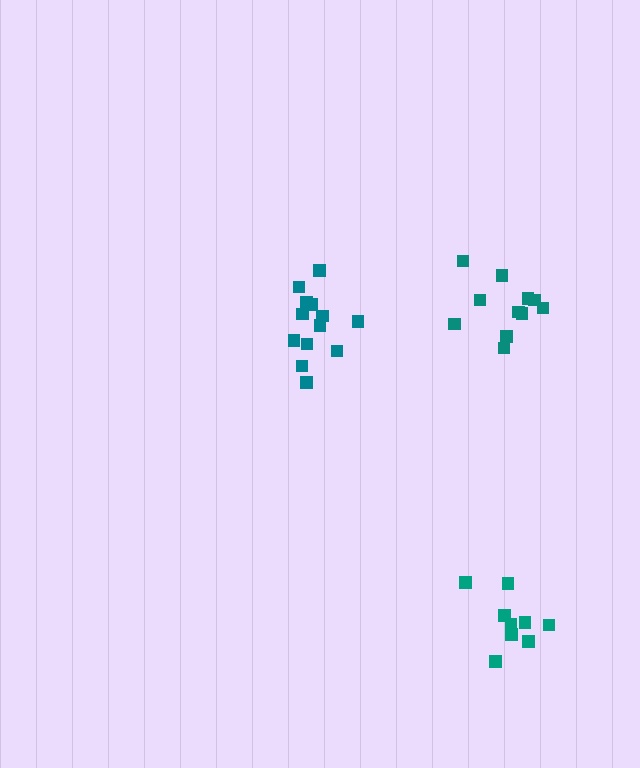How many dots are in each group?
Group 1: 9 dots, Group 2: 13 dots, Group 3: 11 dots (33 total).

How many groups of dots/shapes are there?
There are 3 groups.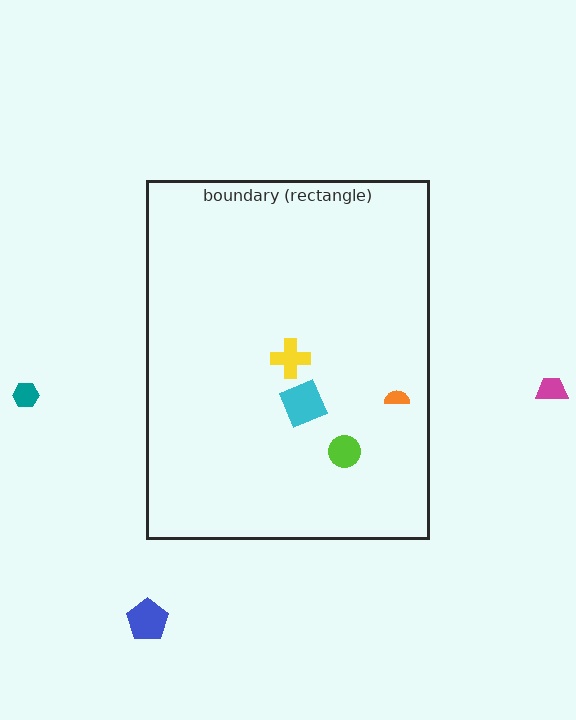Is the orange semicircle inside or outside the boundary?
Inside.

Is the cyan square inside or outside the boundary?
Inside.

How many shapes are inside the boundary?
4 inside, 3 outside.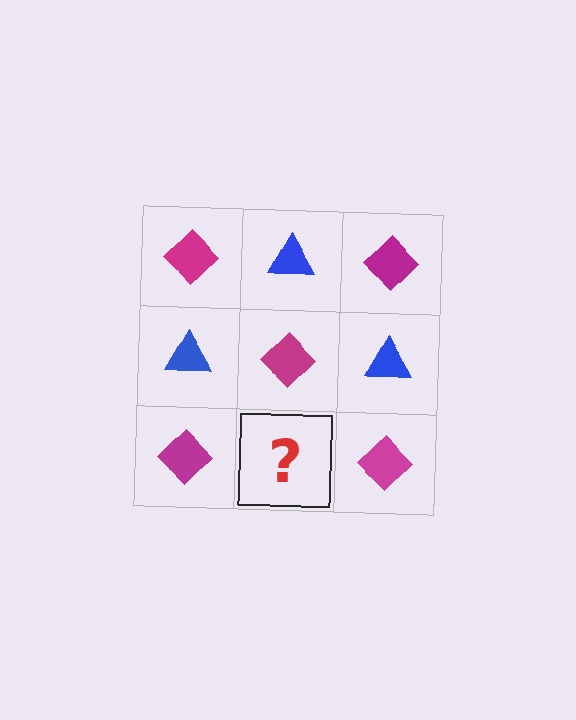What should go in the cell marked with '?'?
The missing cell should contain a blue triangle.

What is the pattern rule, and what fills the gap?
The rule is that it alternates magenta diamond and blue triangle in a checkerboard pattern. The gap should be filled with a blue triangle.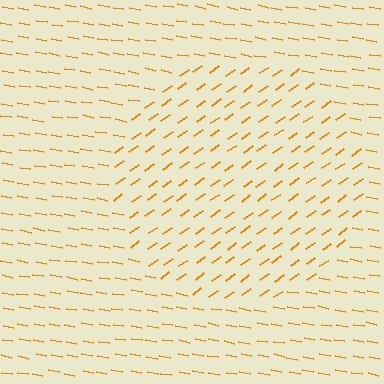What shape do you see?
I see a circle.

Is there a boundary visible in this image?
Yes, there is a texture boundary formed by a change in line orientation.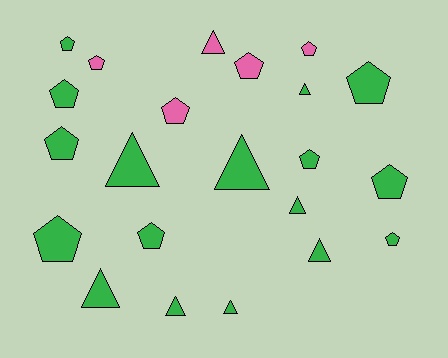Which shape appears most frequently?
Pentagon, with 13 objects.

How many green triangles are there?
There are 8 green triangles.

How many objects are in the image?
There are 22 objects.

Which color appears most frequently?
Green, with 17 objects.